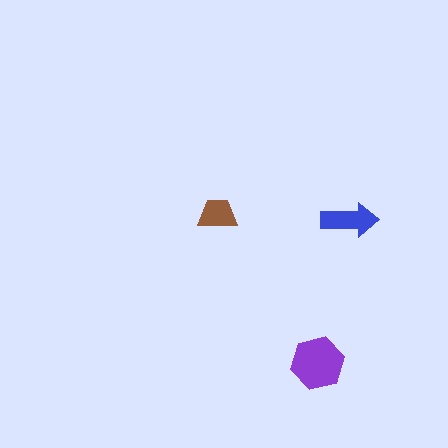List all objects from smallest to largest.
The brown trapezoid, the blue arrow, the purple hexagon.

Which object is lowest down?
The purple hexagon is bottommost.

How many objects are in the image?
There are 3 objects in the image.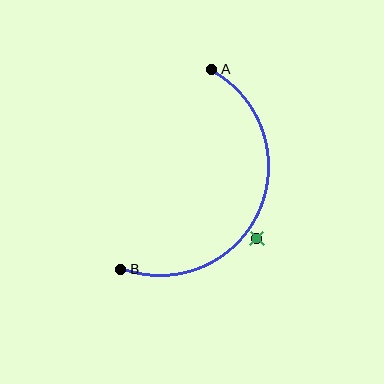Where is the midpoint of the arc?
The arc midpoint is the point on the curve farthest from the straight line joining A and B. It sits to the right of that line.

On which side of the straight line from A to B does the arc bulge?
The arc bulges to the right of the straight line connecting A and B.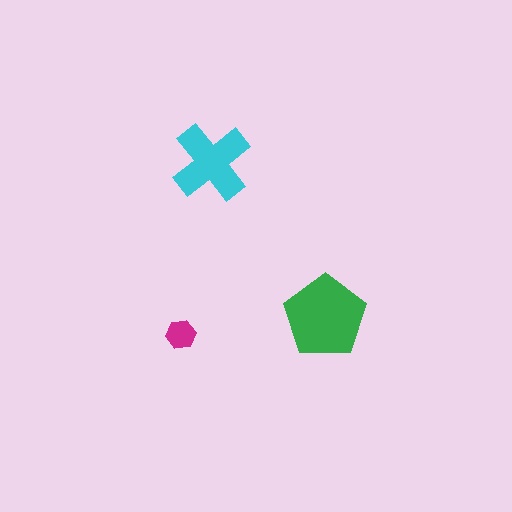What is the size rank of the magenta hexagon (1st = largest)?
3rd.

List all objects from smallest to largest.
The magenta hexagon, the cyan cross, the green pentagon.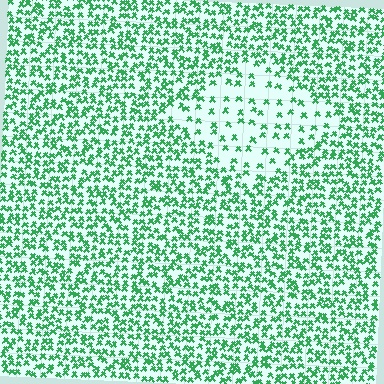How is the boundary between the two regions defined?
The boundary is defined by a change in element density (approximately 2.7x ratio). All elements are the same color, size, and shape.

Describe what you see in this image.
The image contains small green elements arranged at two different densities. A diamond-shaped region is visible where the elements are less densely packed than the surrounding area.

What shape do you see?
I see a diamond.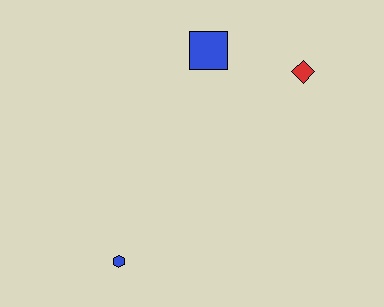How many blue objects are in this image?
There are 2 blue objects.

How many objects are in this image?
There are 3 objects.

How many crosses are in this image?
There are no crosses.